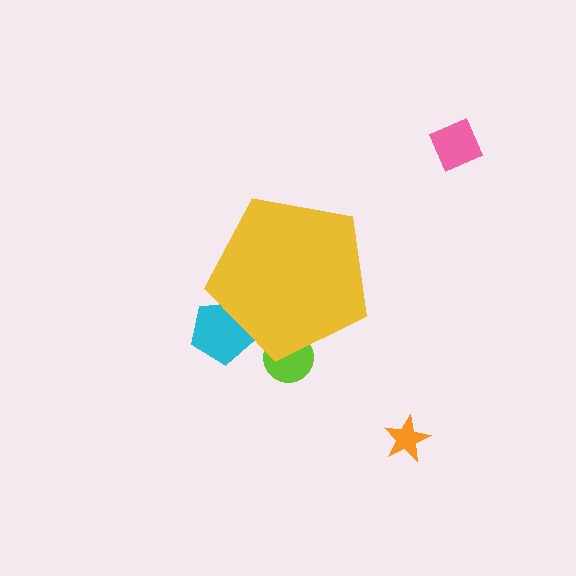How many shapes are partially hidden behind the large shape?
2 shapes are partially hidden.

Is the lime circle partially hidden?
Yes, the lime circle is partially hidden behind the yellow pentagon.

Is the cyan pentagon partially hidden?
Yes, the cyan pentagon is partially hidden behind the yellow pentagon.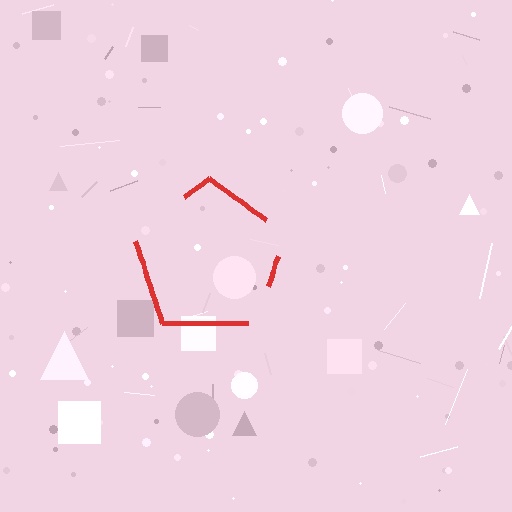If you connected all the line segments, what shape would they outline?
They would outline a pentagon.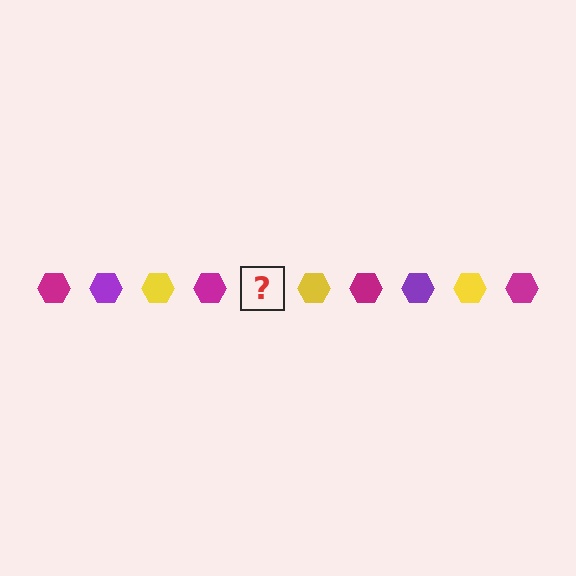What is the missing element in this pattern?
The missing element is a purple hexagon.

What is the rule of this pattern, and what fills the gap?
The rule is that the pattern cycles through magenta, purple, yellow hexagons. The gap should be filled with a purple hexagon.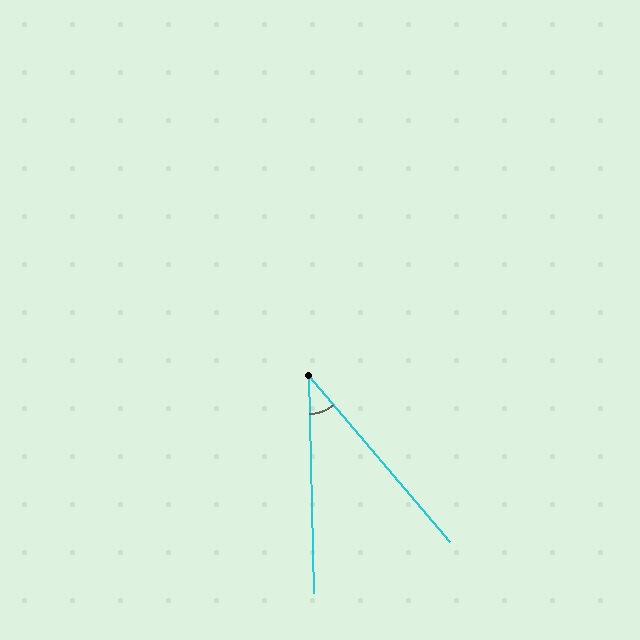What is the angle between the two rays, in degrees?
Approximately 39 degrees.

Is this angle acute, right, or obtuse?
It is acute.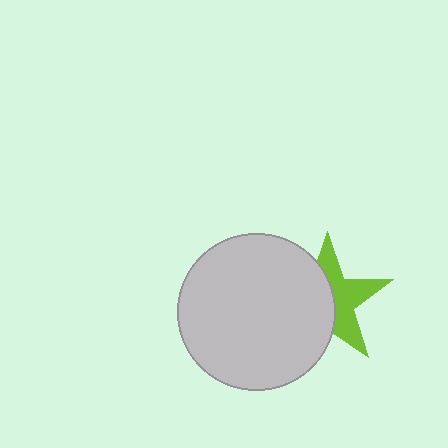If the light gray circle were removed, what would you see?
You would see the complete lime star.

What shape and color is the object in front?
The object in front is a light gray circle.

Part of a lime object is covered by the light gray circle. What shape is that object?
It is a star.